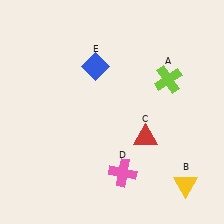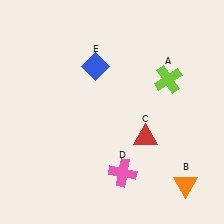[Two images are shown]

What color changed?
The triangle (B) changed from yellow in Image 1 to orange in Image 2.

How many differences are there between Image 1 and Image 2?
There is 1 difference between the two images.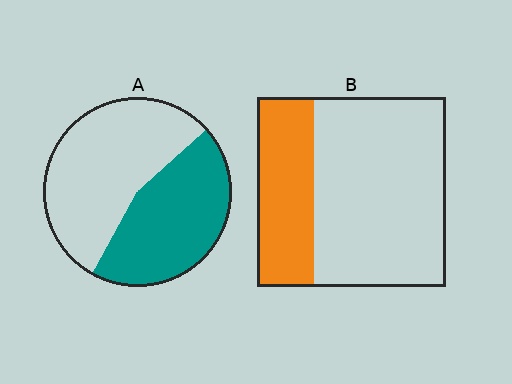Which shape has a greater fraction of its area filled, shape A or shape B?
Shape A.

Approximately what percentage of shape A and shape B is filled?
A is approximately 45% and B is approximately 30%.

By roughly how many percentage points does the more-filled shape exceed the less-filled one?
By roughly 15 percentage points (A over B).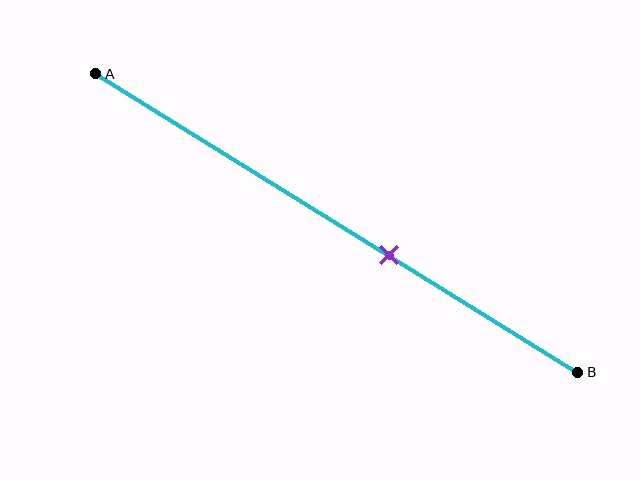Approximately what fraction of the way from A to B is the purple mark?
The purple mark is approximately 60% of the way from A to B.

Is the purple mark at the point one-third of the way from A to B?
No, the mark is at about 60% from A, not at the 33% one-third point.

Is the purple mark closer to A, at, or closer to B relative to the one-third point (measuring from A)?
The purple mark is closer to point B than the one-third point of segment AB.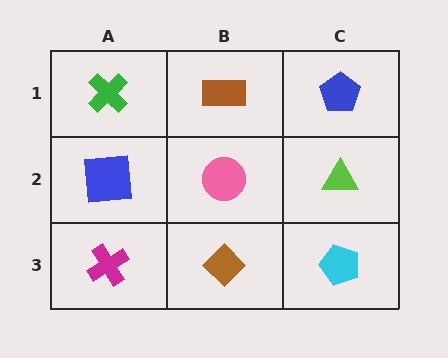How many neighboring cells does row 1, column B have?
3.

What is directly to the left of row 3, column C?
A brown diamond.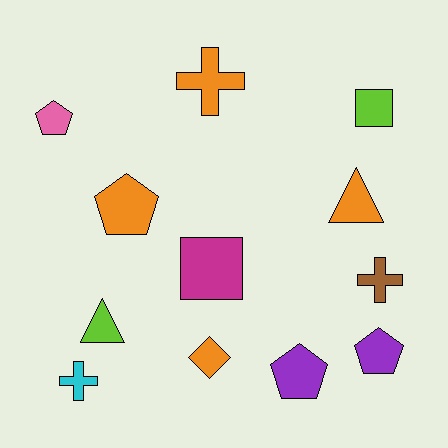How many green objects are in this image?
There are no green objects.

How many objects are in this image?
There are 12 objects.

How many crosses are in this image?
There are 3 crosses.